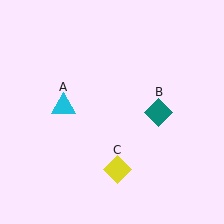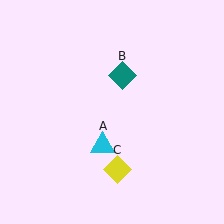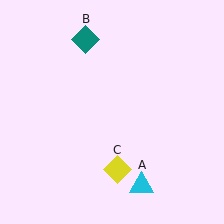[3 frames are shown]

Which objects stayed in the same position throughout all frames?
Yellow diamond (object C) remained stationary.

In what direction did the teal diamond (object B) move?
The teal diamond (object B) moved up and to the left.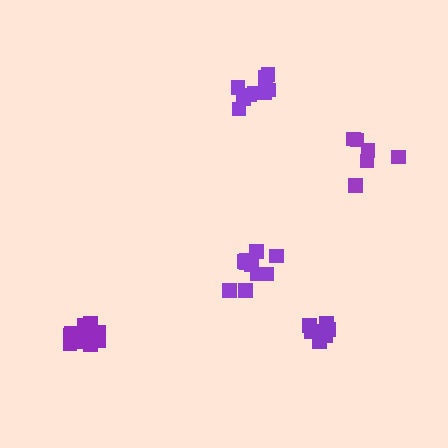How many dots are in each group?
Group 1: 9 dots, Group 2: 6 dots, Group 3: 10 dots, Group 4: 6 dots, Group 5: 12 dots (43 total).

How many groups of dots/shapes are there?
There are 5 groups.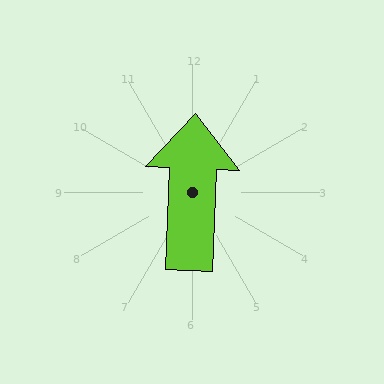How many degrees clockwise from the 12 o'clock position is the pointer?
Approximately 2 degrees.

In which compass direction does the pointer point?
North.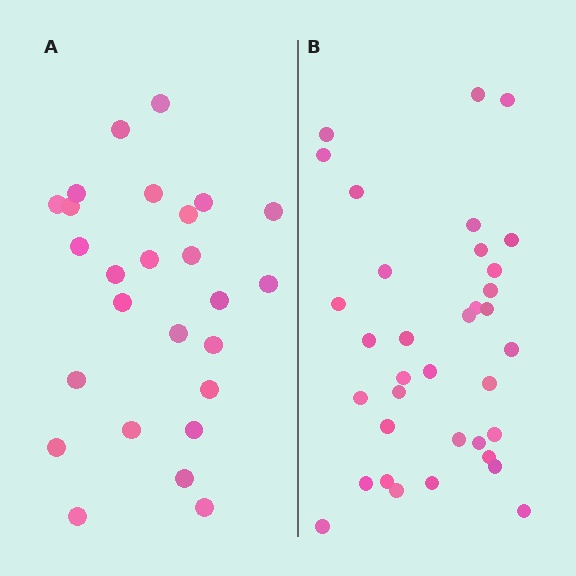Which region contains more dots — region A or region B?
Region B (the right region) has more dots.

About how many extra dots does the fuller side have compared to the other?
Region B has roughly 8 or so more dots than region A.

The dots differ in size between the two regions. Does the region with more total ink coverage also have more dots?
No. Region A has more total ink coverage because its dots are larger, but region B actually contains more individual dots. Total area can be misleading — the number of items is what matters here.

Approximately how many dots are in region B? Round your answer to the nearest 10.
About 40 dots. (The exact count is 35, which rounds to 40.)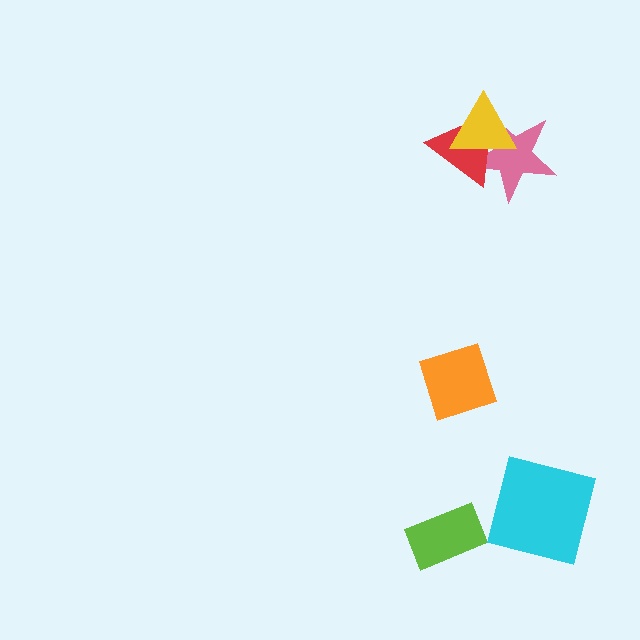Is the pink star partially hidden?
Yes, it is partially covered by another shape.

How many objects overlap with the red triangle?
2 objects overlap with the red triangle.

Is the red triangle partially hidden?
Yes, it is partially covered by another shape.